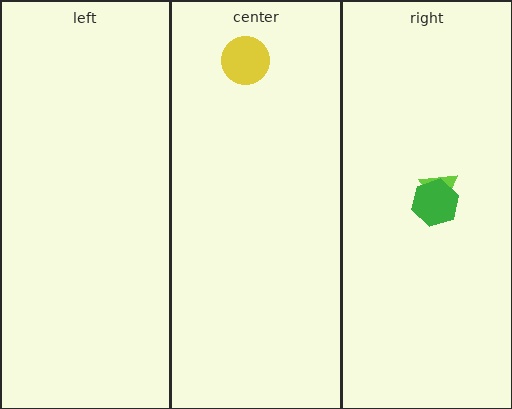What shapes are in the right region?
The lime triangle, the green hexagon.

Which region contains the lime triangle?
The right region.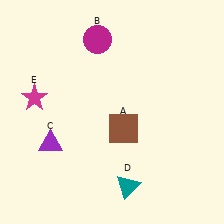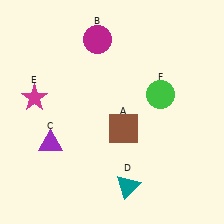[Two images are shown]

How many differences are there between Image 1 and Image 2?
There is 1 difference between the two images.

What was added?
A green circle (F) was added in Image 2.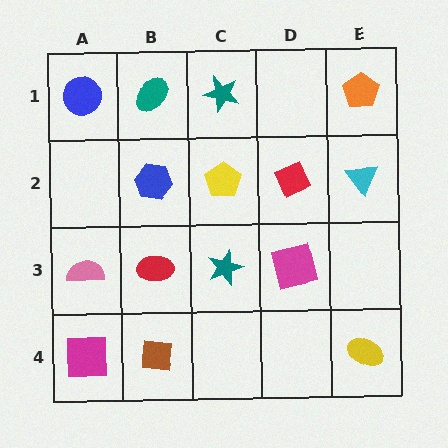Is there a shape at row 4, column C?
No, that cell is empty.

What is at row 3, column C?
A teal star.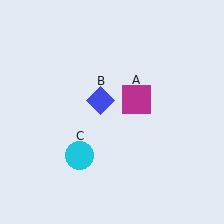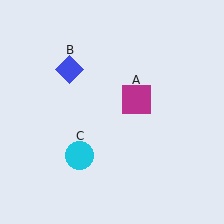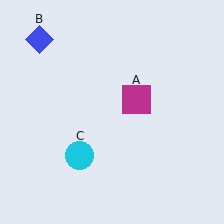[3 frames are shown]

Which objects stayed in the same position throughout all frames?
Magenta square (object A) and cyan circle (object C) remained stationary.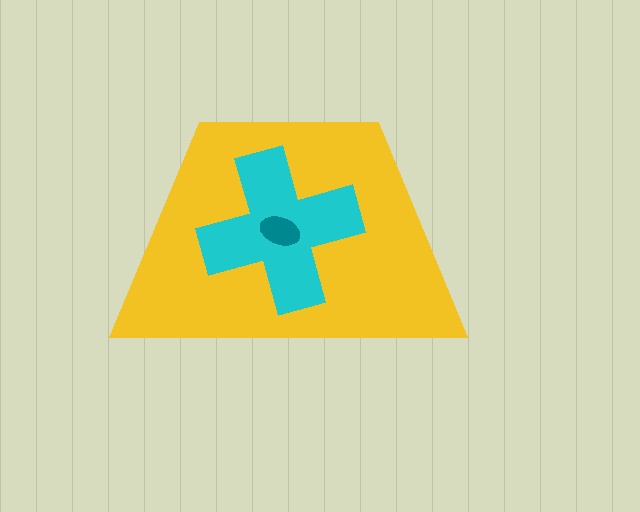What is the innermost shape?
The teal ellipse.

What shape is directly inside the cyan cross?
The teal ellipse.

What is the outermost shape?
The yellow trapezoid.